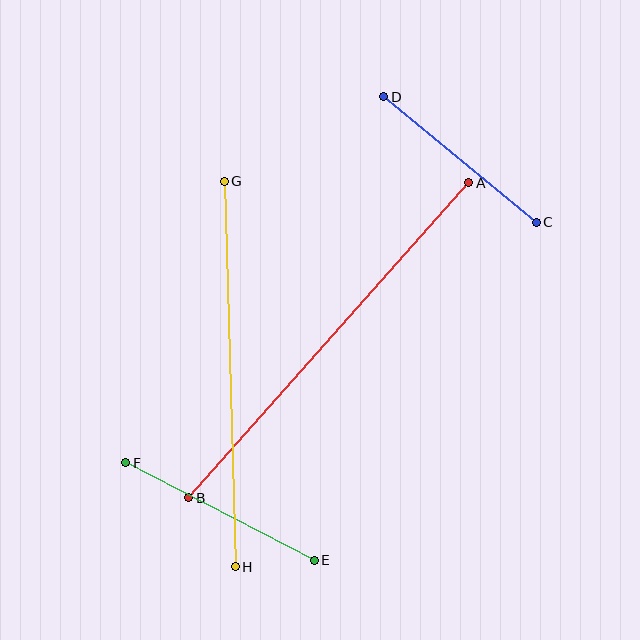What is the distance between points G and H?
The distance is approximately 386 pixels.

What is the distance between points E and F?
The distance is approximately 212 pixels.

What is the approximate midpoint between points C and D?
The midpoint is at approximately (460, 160) pixels.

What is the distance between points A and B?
The distance is approximately 422 pixels.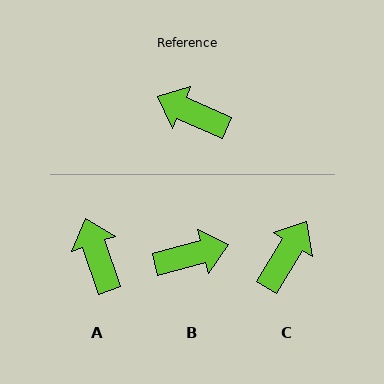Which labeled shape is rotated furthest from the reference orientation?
B, about 141 degrees away.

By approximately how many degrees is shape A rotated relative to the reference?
Approximately 47 degrees clockwise.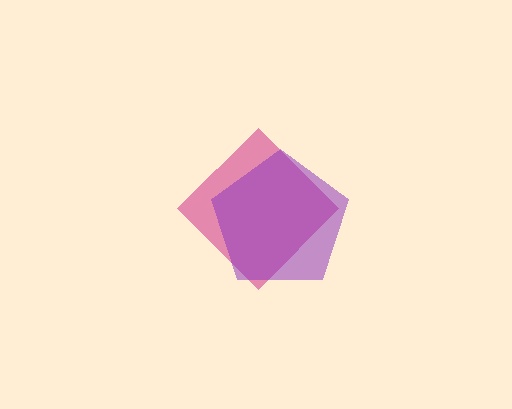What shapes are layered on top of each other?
The layered shapes are: a magenta diamond, a purple pentagon.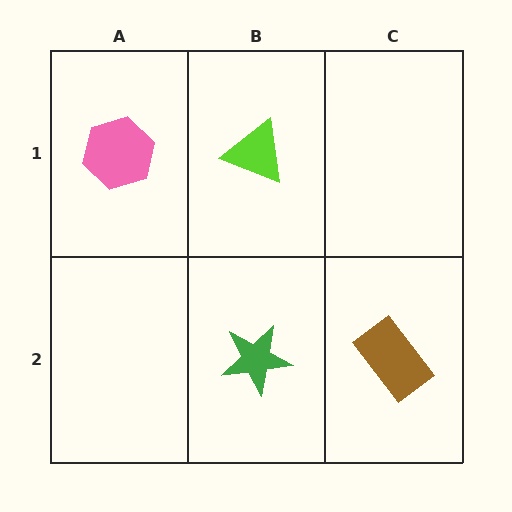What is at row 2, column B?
A green star.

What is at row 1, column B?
A lime triangle.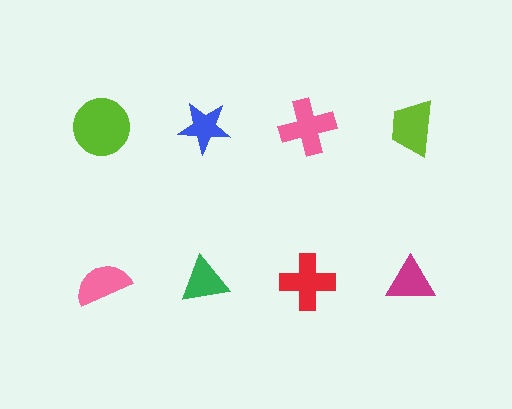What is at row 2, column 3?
A red cross.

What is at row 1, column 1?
A lime circle.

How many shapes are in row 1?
4 shapes.